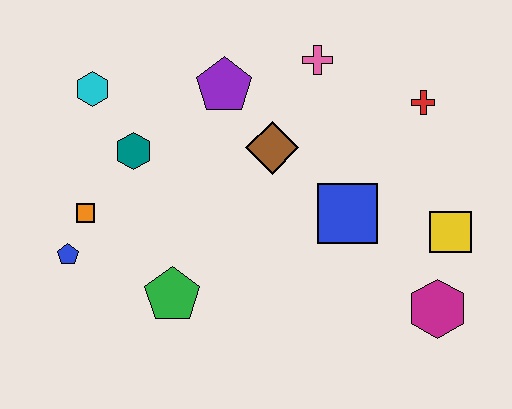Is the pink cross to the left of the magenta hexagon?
Yes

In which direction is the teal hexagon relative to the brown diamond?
The teal hexagon is to the left of the brown diamond.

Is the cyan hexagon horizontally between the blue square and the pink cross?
No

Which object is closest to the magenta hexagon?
The yellow square is closest to the magenta hexagon.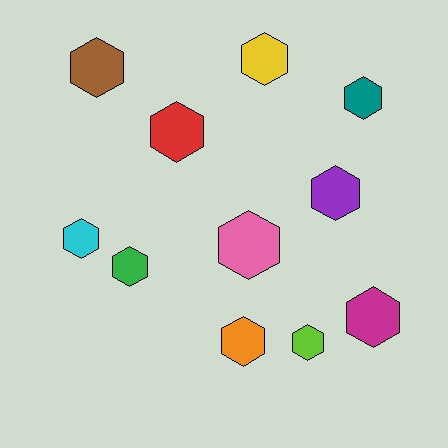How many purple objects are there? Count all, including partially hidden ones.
There is 1 purple object.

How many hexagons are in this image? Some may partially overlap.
There are 11 hexagons.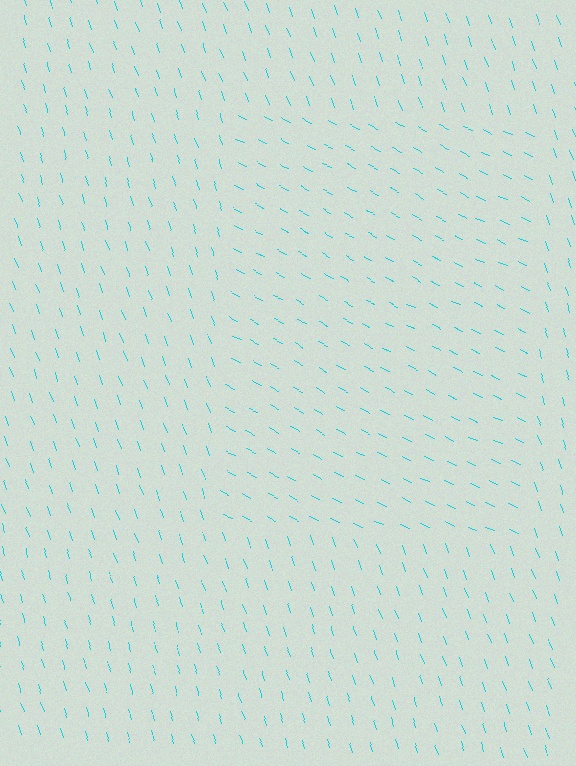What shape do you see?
I see a rectangle.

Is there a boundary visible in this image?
Yes, there is a texture boundary formed by a change in line orientation.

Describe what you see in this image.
The image is filled with small cyan line segments. A rectangle region in the image has lines oriented differently from the surrounding lines, creating a visible texture boundary.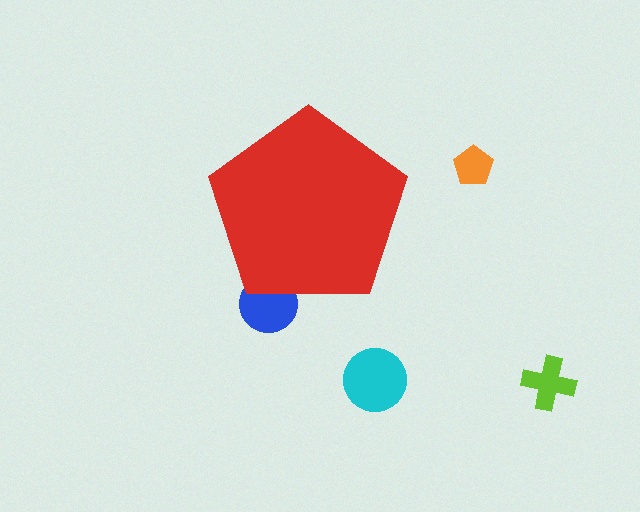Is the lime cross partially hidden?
No, the lime cross is fully visible.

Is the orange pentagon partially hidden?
No, the orange pentagon is fully visible.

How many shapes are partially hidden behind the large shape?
1 shape is partially hidden.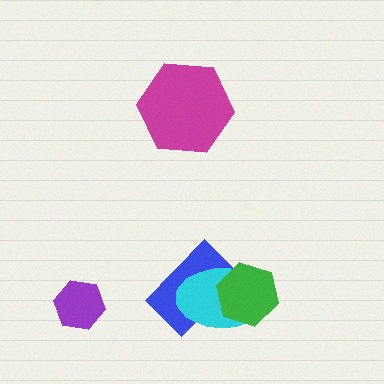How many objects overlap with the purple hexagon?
0 objects overlap with the purple hexagon.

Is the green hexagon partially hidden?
No, no other shape covers it.